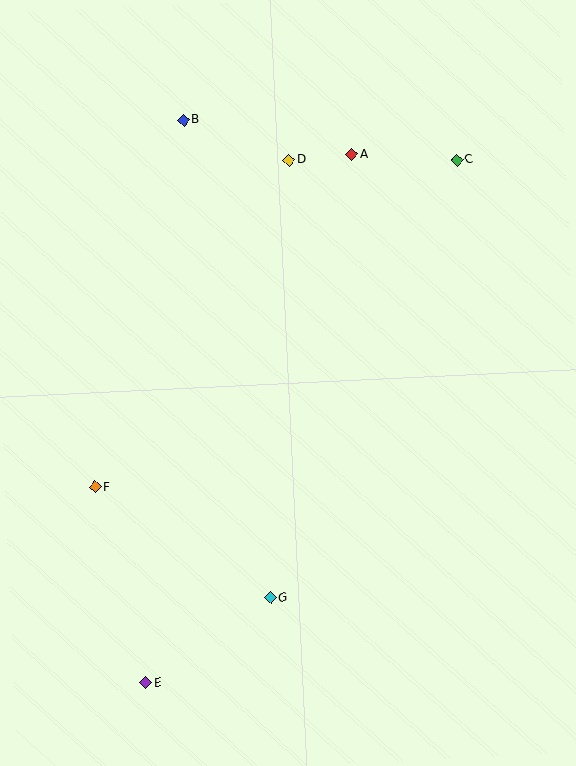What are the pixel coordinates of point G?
Point G is at (271, 598).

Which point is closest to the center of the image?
Point G at (271, 598) is closest to the center.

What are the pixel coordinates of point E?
Point E is at (146, 683).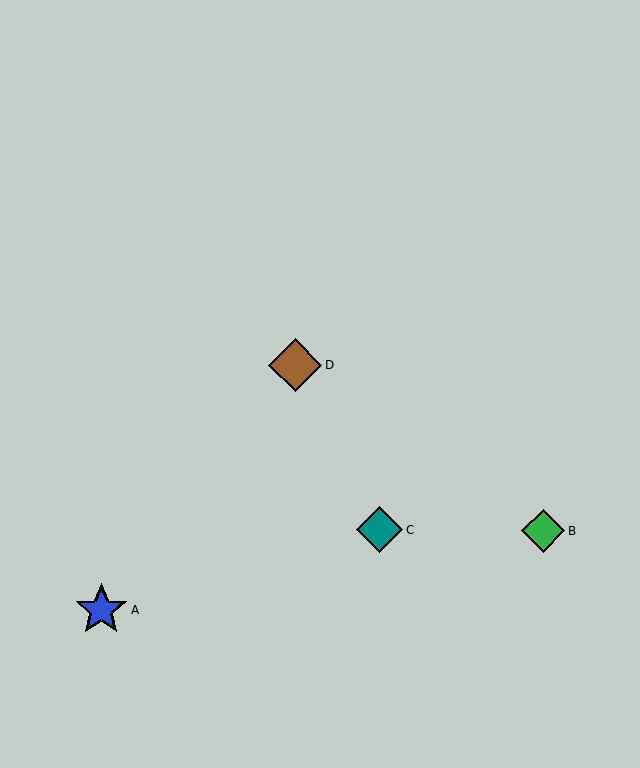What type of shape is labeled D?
Shape D is a brown diamond.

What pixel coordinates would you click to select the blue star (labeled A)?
Click at (101, 610) to select the blue star A.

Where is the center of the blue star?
The center of the blue star is at (101, 610).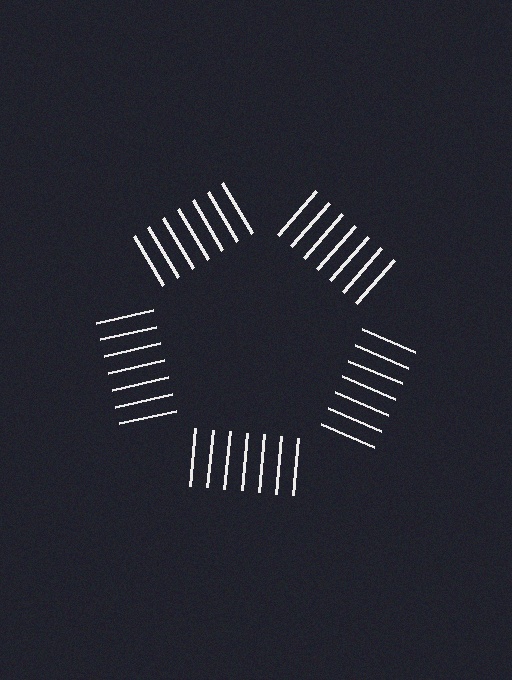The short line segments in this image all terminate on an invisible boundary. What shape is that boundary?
An illusory pentagon — the line segments terminate on its edges but no continuous stroke is drawn.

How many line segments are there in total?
35 — 7 along each of the 5 edges.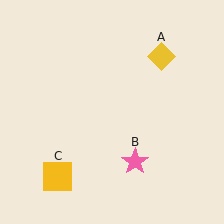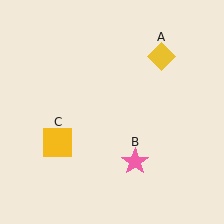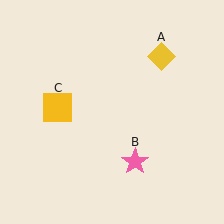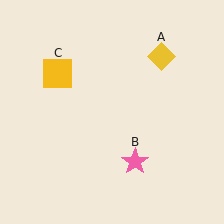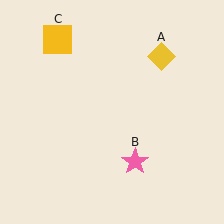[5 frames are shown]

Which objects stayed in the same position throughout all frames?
Yellow diamond (object A) and pink star (object B) remained stationary.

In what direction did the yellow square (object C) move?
The yellow square (object C) moved up.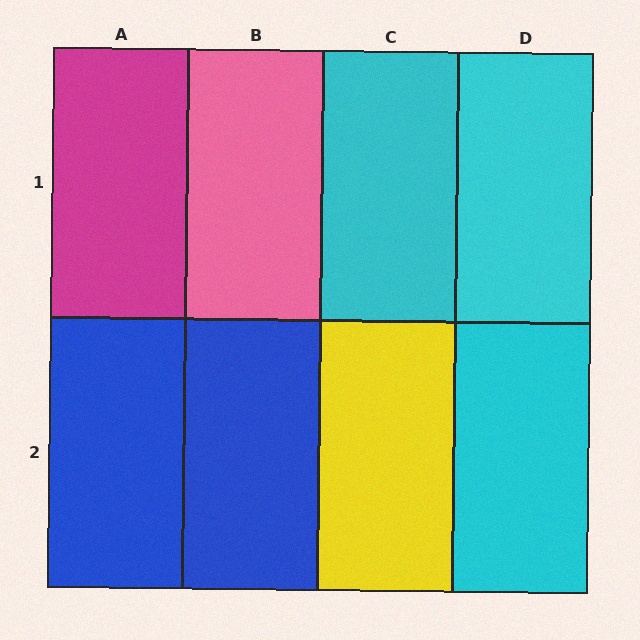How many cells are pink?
1 cell is pink.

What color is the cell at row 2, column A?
Blue.